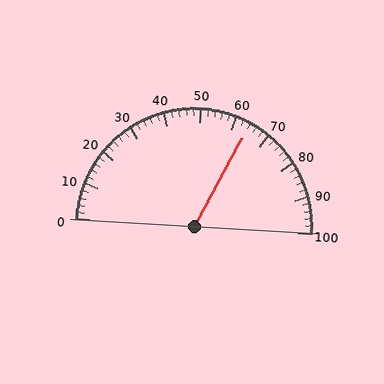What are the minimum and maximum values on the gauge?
The gauge ranges from 0 to 100.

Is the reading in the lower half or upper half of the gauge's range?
The reading is in the upper half of the range (0 to 100).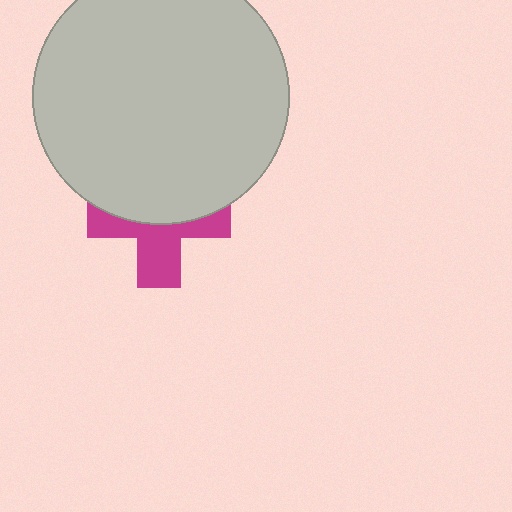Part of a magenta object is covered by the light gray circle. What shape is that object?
It is a cross.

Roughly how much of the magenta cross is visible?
About half of it is visible (roughly 47%).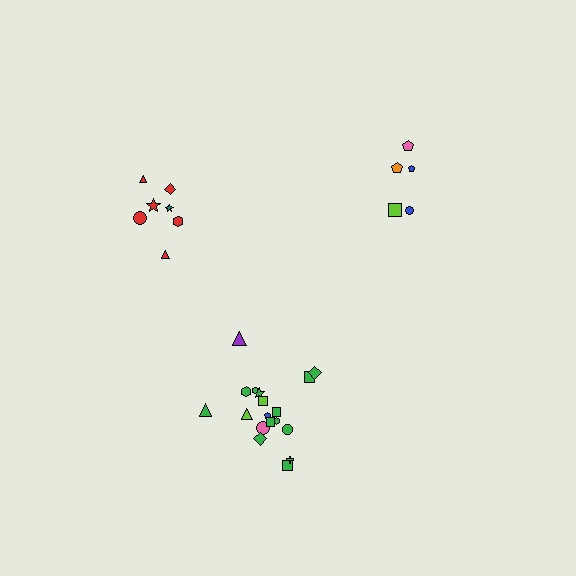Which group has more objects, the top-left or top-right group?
The top-left group.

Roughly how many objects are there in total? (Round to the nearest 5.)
Roughly 30 objects in total.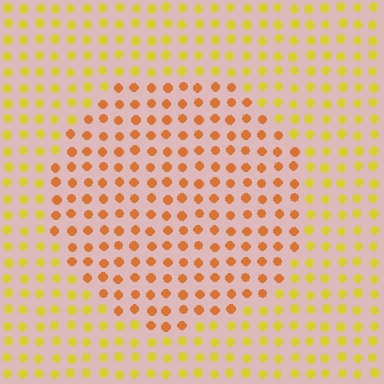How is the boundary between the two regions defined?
The boundary is defined purely by a slight shift in hue (about 32 degrees). Spacing, size, and orientation are identical on both sides.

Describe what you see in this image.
The image is filled with small yellow elements in a uniform arrangement. A circle-shaped region is visible where the elements are tinted to a slightly different hue, forming a subtle color boundary.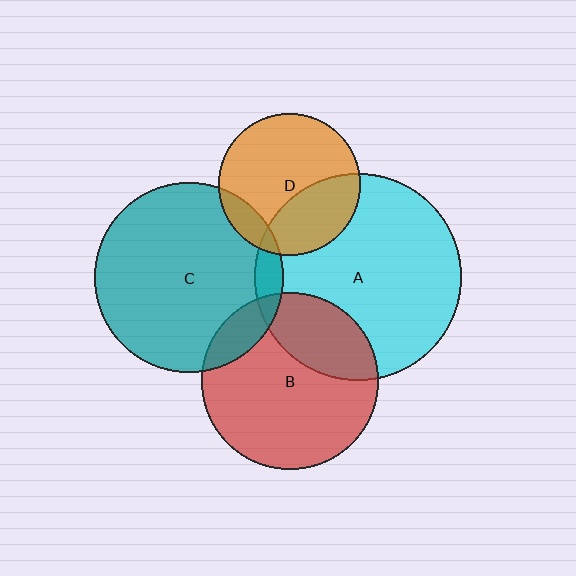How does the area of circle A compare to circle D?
Approximately 2.1 times.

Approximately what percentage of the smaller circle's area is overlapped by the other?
Approximately 10%.